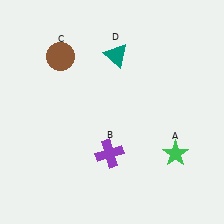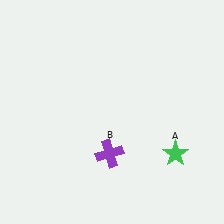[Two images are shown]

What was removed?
The brown circle (C), the teal triangle (D) were removed in Image 2.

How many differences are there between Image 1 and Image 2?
There are 2 differences between the two images.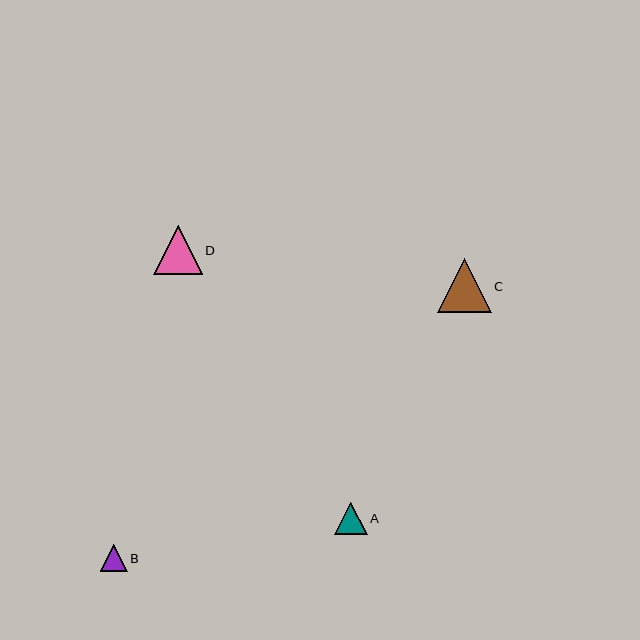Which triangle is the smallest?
Triangle B is the smallest with a size of approximately 27 pixels.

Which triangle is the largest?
Triangle C is the largest with a size of approximately 54 pixels.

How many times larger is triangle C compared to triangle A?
Triangle C is approximately 1.7 times the size of triangle A.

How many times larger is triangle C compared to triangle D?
Triangle C is approximately 1.1 times the size of triangle D.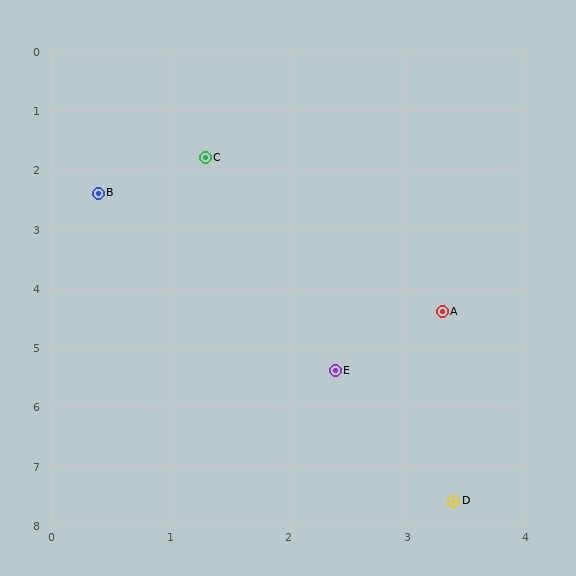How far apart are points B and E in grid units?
Points B and E are about 3.6 grid units apart.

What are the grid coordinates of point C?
Point C is at approximately (1.3, 1.8).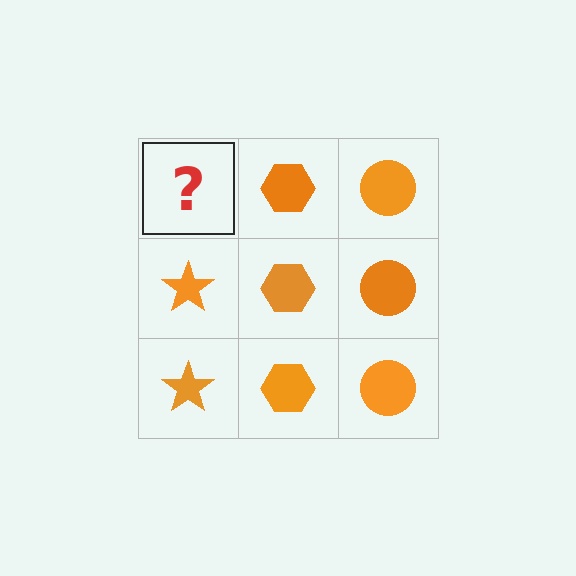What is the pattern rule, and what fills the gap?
The rule is that each column has a consistent shape. The gap should be filled with an orange star.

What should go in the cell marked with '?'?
The missing cell should contain an orange star.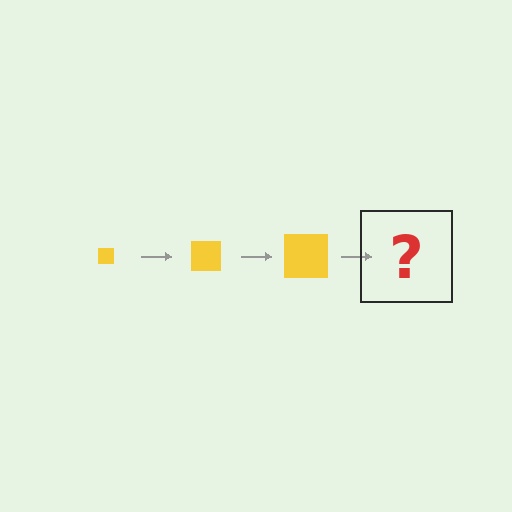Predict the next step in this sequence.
The next step is a yellow square, larger than the previous one.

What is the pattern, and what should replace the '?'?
The pattern is that the square gets progressively larger each step. The '?' should be a yellow square, larger than the previous one.